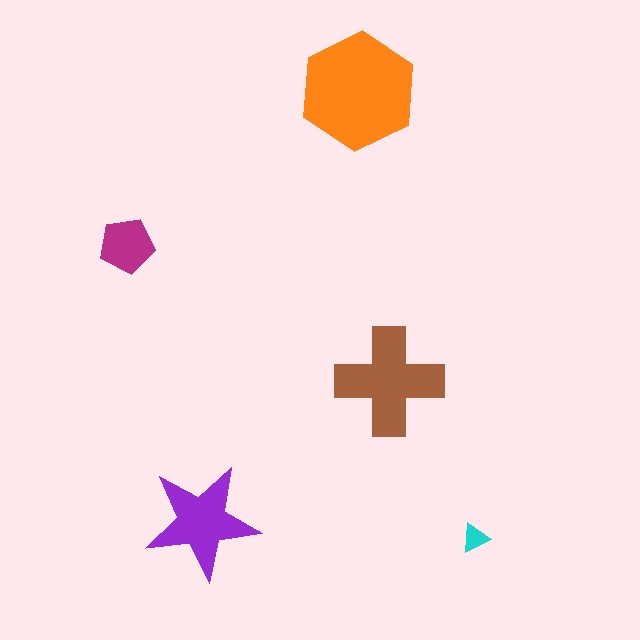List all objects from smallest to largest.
The cyan triangle, the magenta pentagon, the purple star, the brown cross, the orange hexagon.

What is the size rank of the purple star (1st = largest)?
3rd.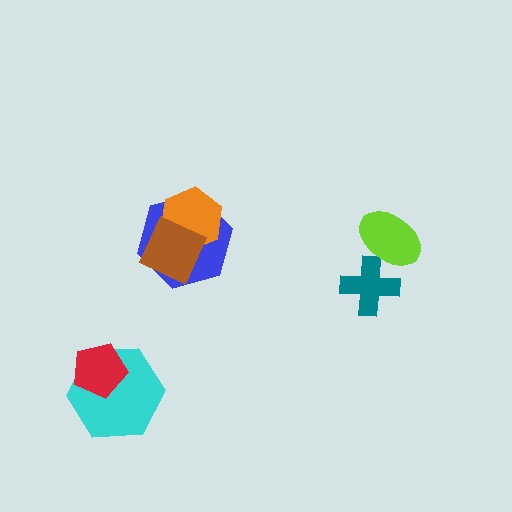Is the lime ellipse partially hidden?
No, no other shape covers it.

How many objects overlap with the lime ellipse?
1 object overlaps with the lime ellipse.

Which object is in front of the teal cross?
The lime ellipse is in front of the teal cross.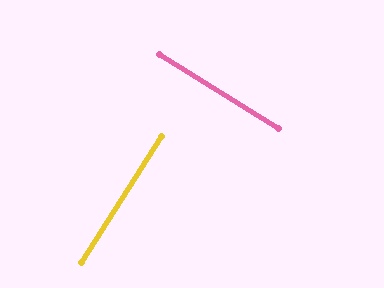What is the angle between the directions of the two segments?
Approximately 89 degrees.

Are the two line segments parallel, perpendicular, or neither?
Perpendicular — they meet at approximately 89°.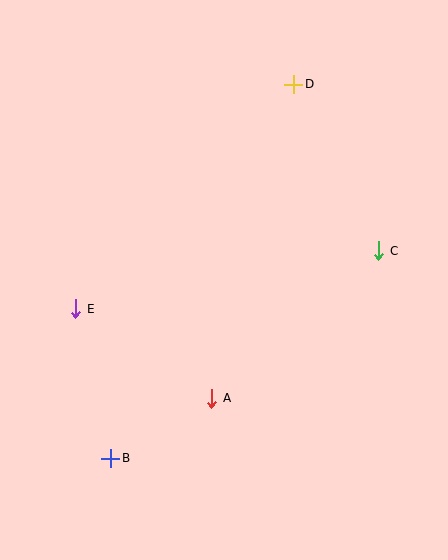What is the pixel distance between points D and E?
The distance between D and E is 313 pixels.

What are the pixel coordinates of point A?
Point A is at (212, 398).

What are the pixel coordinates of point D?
Point D is at (294, 84).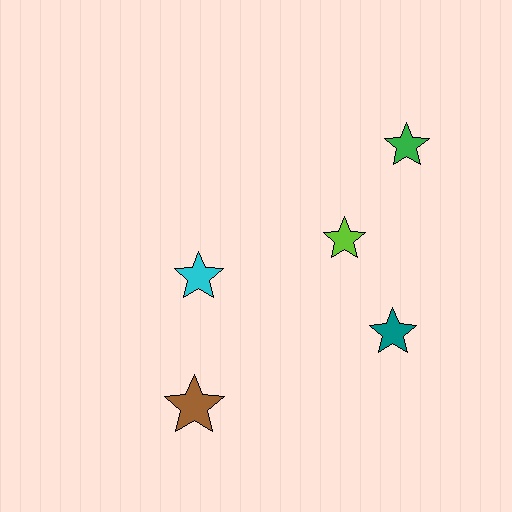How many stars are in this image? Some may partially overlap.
There are 5 stars.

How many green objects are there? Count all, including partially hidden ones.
There is 1 green object.